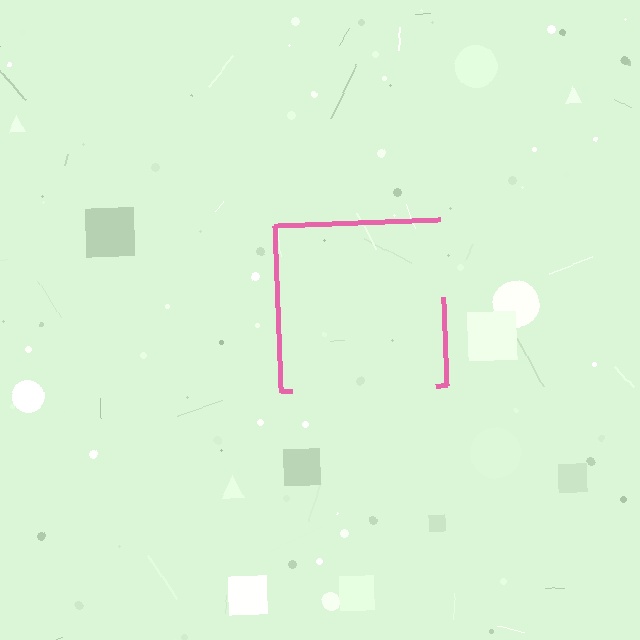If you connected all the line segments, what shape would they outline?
They would outline a square.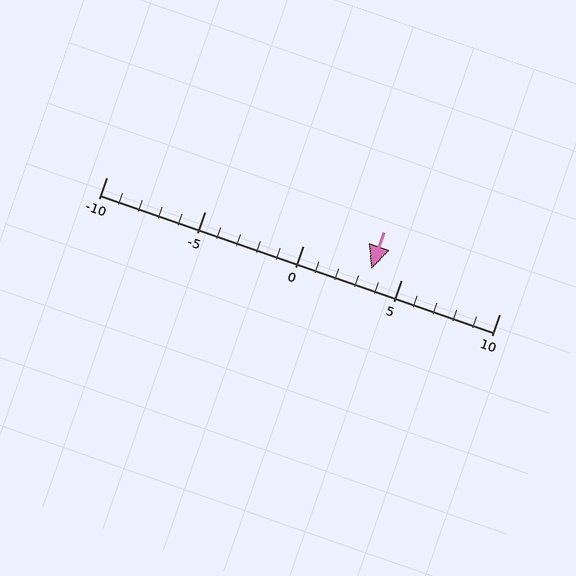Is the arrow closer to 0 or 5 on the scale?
The arrow is closer to 5.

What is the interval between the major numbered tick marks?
The major tick marks are spaced 5 units apart.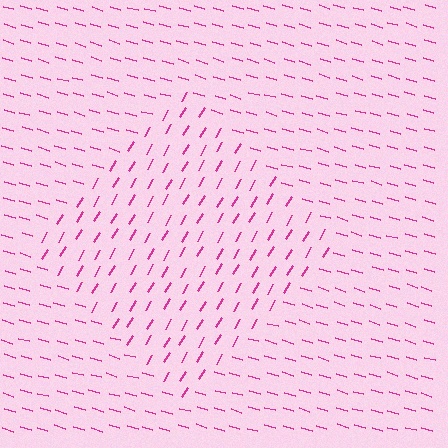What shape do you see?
I see a diamond.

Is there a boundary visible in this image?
Yes, there is a texture boundary formed by a change in line orientation.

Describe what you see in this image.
The image is filled with small magenta line segments. A diamond region in the image has lines oriented differently from the surrounding lines, creating a visible texture boundary.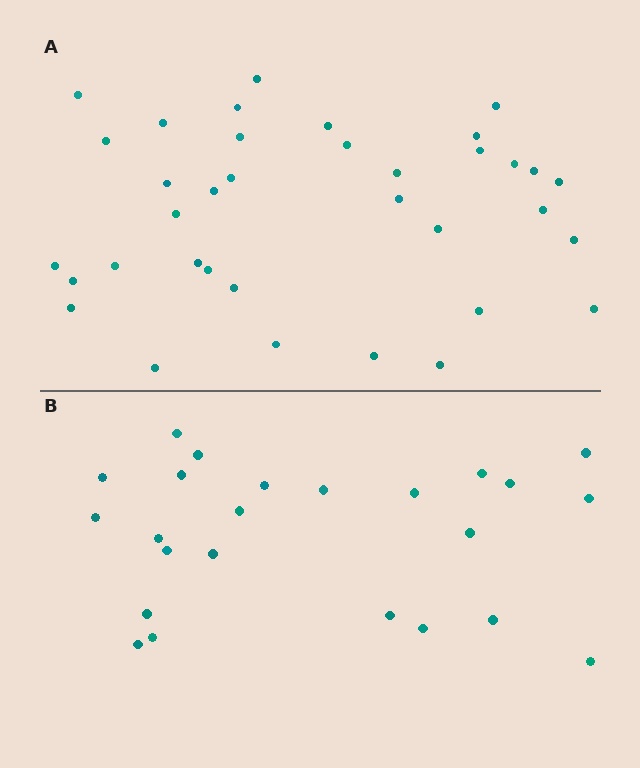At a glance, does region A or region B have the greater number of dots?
Region A (the top region) has more dots.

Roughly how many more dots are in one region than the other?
Region A has roughly 12 or so more dots than region B.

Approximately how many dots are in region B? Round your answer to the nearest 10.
About 20 dots. (The exact count is 24, which rounds to 20.)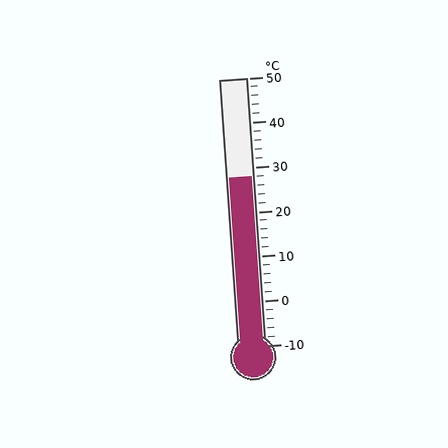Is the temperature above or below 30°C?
The temperature is below 30°C.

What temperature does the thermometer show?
The thermometer shows approximately 28°C.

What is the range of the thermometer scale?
The thermometer scale ranges from -10°C to 50°C.